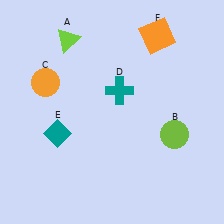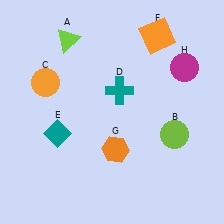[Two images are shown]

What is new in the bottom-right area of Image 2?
An orange hexagon (G) was added in the bottom-right area of Image 2.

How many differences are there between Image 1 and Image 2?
There are 2 differences between the two images.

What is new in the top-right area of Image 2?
A magenta circle (H) was added in the top-right area of Image 2.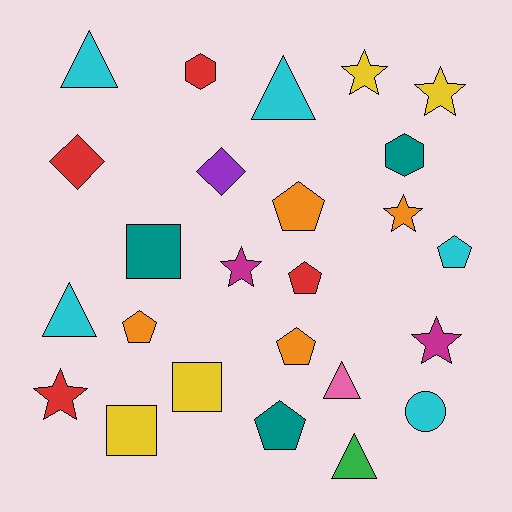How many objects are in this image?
There are 25 objects.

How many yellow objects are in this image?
There are 4 yellow objects.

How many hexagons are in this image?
There are 2 hexagons.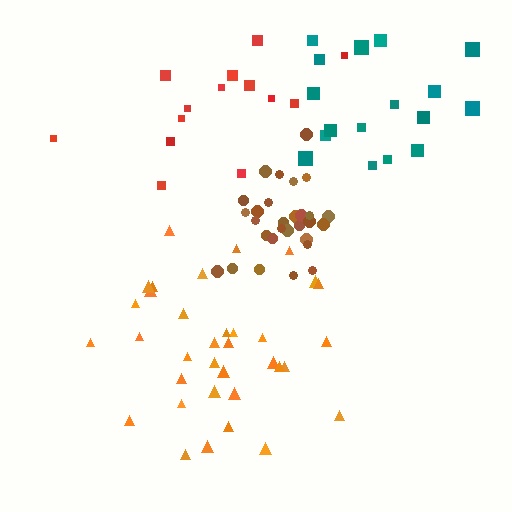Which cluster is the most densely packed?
Brown.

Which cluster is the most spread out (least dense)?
Red.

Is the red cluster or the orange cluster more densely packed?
Orange.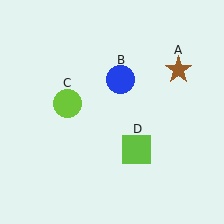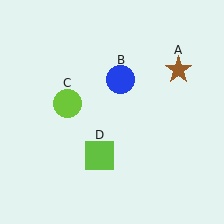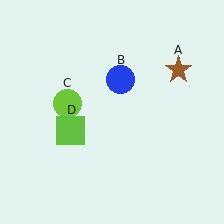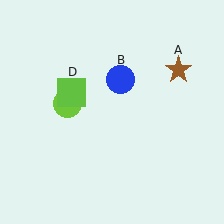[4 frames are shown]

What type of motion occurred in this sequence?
The lime square (object D) rotated clockwise around the center of the scene.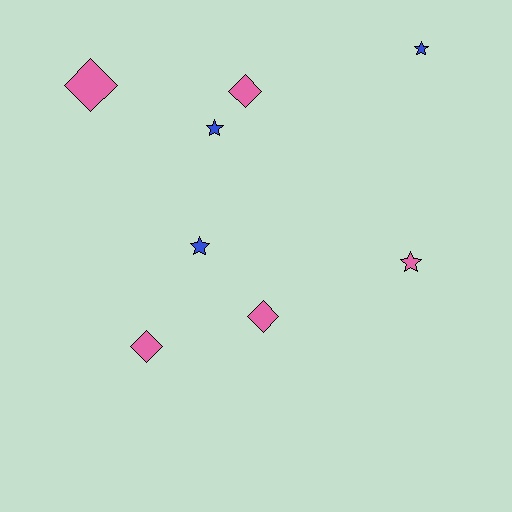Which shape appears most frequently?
Diamond, with 4 objects.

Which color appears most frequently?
Pink, with 5 objects.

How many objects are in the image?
There are 8 objects.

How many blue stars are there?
There are 3 blue stars.